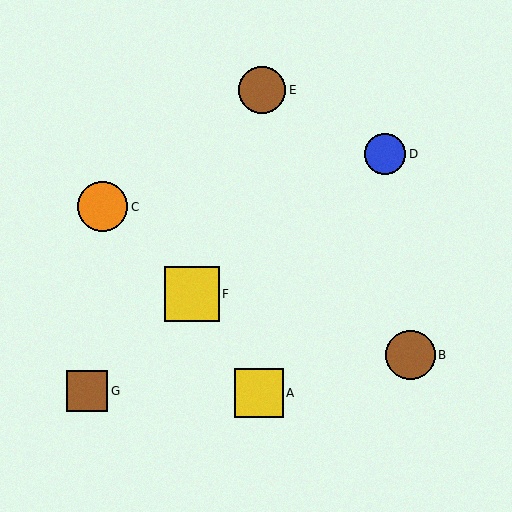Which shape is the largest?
The yellow square (labeled F) is the largest.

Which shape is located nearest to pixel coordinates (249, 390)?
The yellow square (labeled A) at (259, 393) is nearest to that location.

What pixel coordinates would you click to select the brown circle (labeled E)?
Click at (262, 90) to select the brown circle E.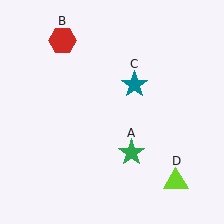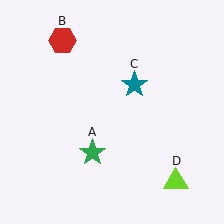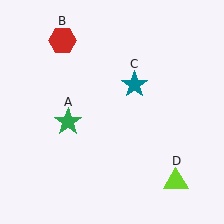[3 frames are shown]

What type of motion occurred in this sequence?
The green star (object A) rotated clockwise around the center of the scene.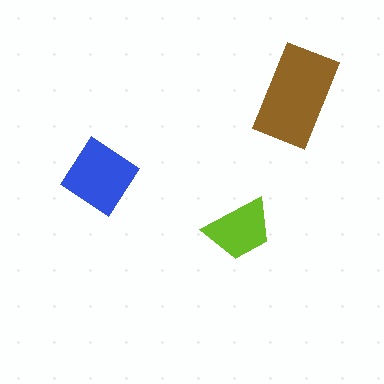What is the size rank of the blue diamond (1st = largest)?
2nd.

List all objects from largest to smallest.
The brown rectangle, the blue diamond, the lime trapezoid.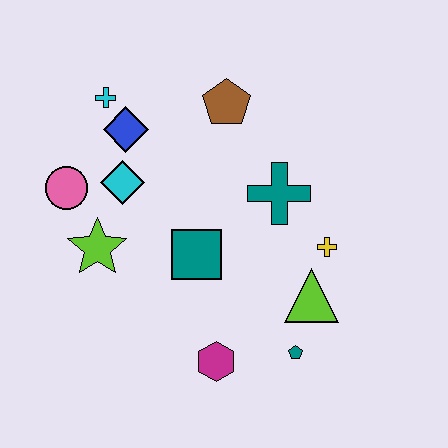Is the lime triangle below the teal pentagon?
No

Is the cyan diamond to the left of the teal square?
Yes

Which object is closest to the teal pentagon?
The lime triangle is closest to the teal pentagon.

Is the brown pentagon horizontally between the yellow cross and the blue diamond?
Yes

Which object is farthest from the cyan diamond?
The teal pentagon is farthest from the cyan diamond.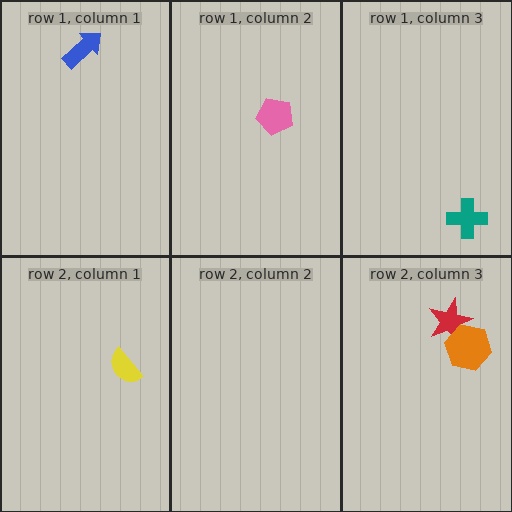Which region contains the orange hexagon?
The row 2, column 3 region.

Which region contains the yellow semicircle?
The row 2, column 1 region.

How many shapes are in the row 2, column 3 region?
2.